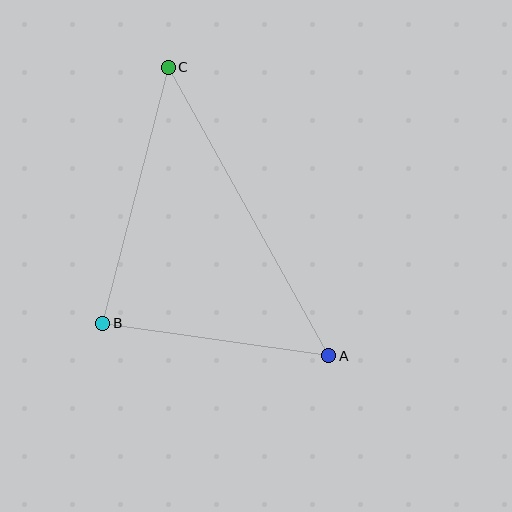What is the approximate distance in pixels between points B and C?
The distance between B and C is approximately 264 pixels.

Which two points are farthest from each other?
Points A and C are farthest from each other.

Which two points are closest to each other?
Points A and B are closest to each other.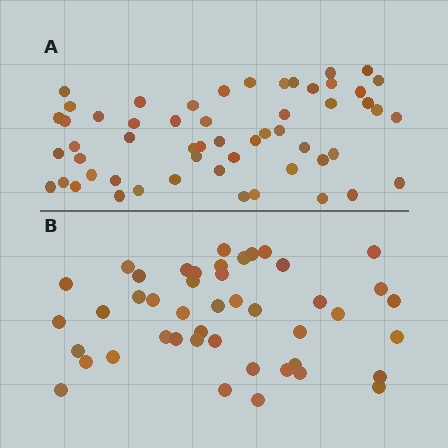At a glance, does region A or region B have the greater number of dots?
Region A (the top region) has more dots.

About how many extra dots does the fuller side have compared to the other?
Region A has roughly 10 or so more dots than region B.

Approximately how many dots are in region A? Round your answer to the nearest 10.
About 60 dots. (The exact count is 55, which rounds to 60.)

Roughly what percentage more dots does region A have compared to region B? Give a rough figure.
About 20% more.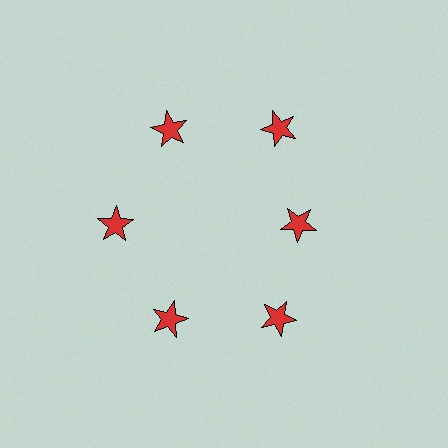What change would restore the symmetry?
The symmetry would be restored by moving it outward, back onto the ring so that all 6 stars sit at equal angles and equal distance from the center.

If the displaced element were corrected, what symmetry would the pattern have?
It would have 6-fold rotational symmetry — the pattern would map onto itself every 60 degrees.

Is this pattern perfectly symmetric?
No. The 6 red stars are arranged in a ring, but one element near the 3 o'clock position is pulled inward toward the center, breaking the 6-fold rotational symmetry.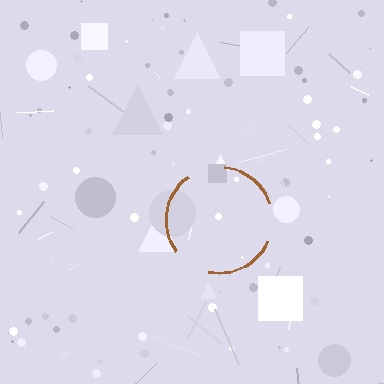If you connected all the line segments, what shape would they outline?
They would outline a circle.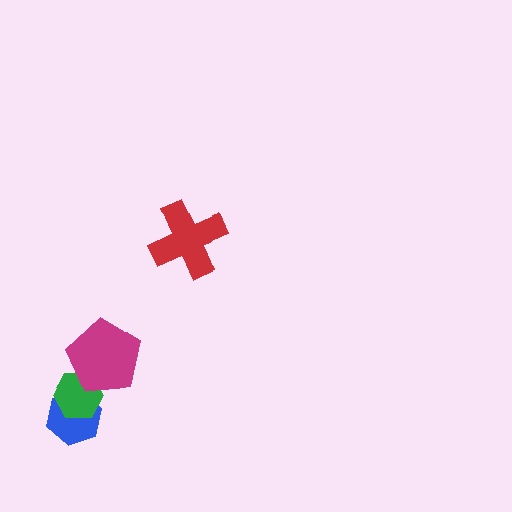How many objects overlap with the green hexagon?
2 objects overlap with the green hexagon.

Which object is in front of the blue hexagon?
The green hexagon is in front of the blue hexagon.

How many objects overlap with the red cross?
0 objects overlap with the red cross.